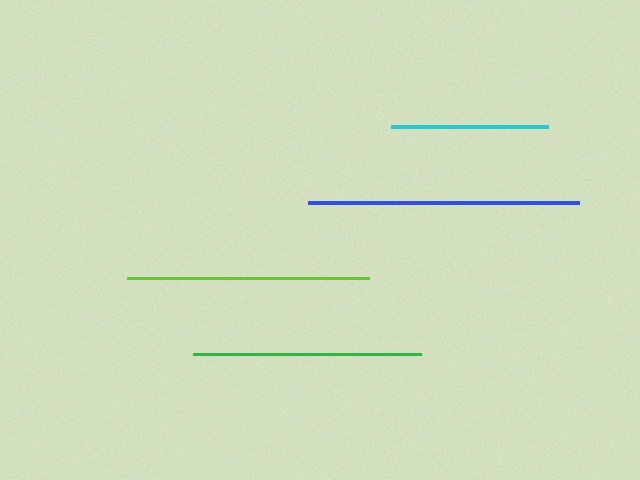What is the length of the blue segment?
The blue segment is approximately 271 pixels long.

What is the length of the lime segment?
The lime segment is approximately 242 pixels long.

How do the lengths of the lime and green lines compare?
The lime and green lines are approximately the same length.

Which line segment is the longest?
The blue line is the longest at approximately 271 pixels.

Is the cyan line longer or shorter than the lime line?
The lime line is longer than the cyan line.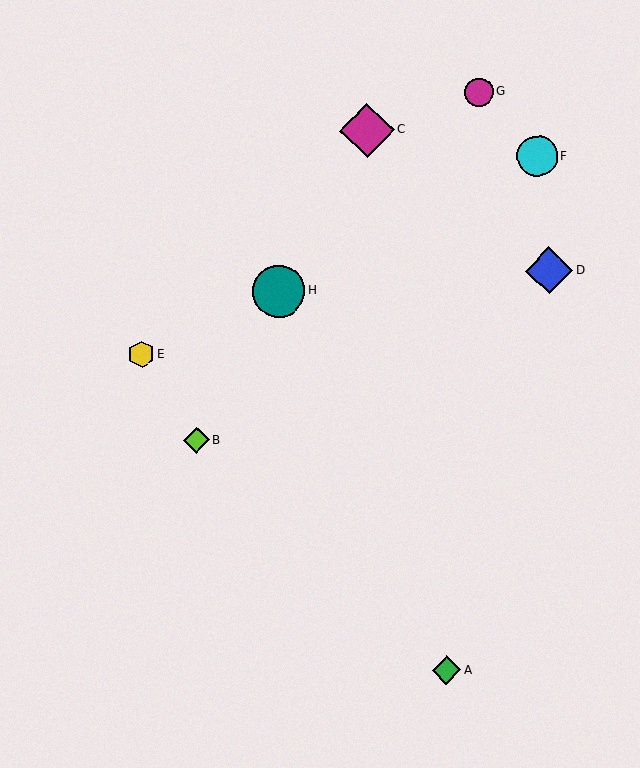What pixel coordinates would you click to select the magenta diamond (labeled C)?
Click at (367, 130) to select the magenta diamond C.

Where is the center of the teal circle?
The center of the teal circle is at (279, 291).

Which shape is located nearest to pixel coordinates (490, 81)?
The magenta circle (labeled G) at (479, 92) is nearest to that location.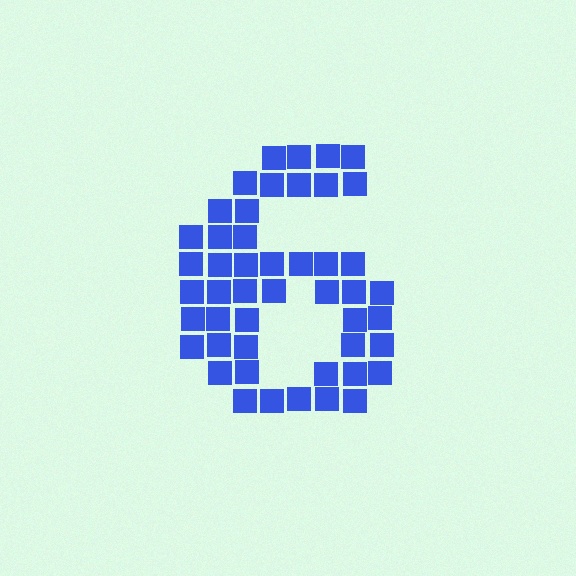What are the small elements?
The small elements are squares.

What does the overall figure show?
The overall figure shows the digit 6.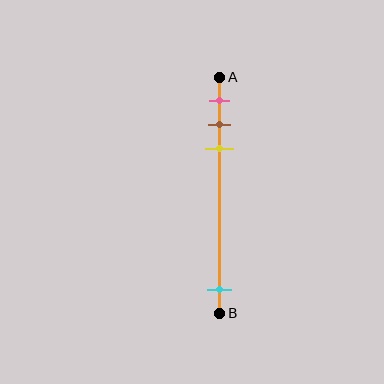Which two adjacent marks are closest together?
The brown and yellow marks are the closest adjacent pair.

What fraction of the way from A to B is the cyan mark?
The cyan mark is approximately 90% (0.9) of the way from A to B.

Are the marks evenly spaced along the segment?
No, the marks are not evenly spaced.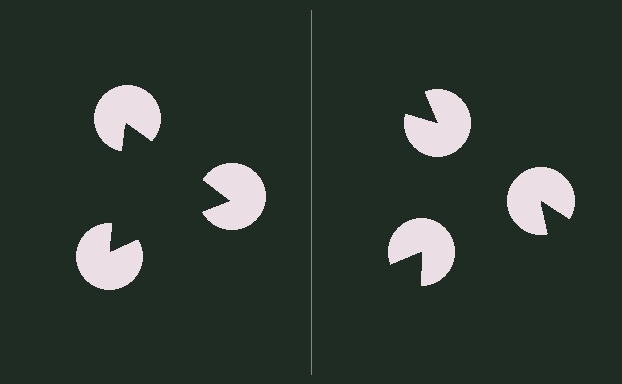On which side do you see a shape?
An illusory triangle appears on the left side. On the right side the wedge cuts are rotated, so no coherent shape forms.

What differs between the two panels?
The pac-man discs are positioned identically on both sides; only the wedge orientations differ. On the left they align to a triangle; on the right they are misaligned.